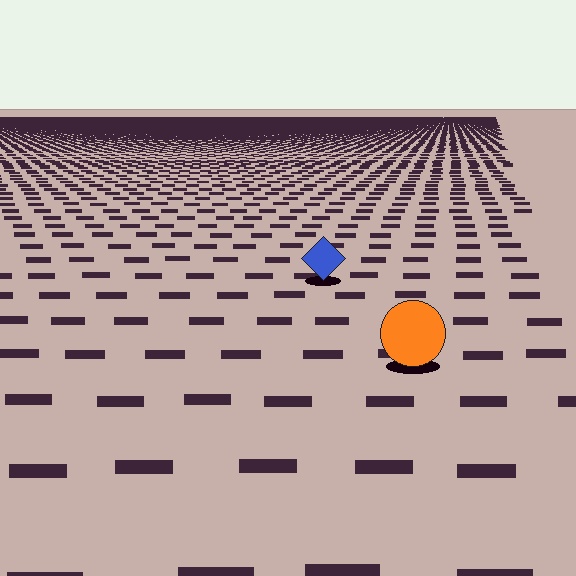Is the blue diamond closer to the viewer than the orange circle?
No. The orange circle is closer — you can tell from the texture gradient: the ground texture is coarser near it.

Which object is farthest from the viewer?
The blue diamond is farthest from the viewer. It appears smaller and the ground texture around it is denser.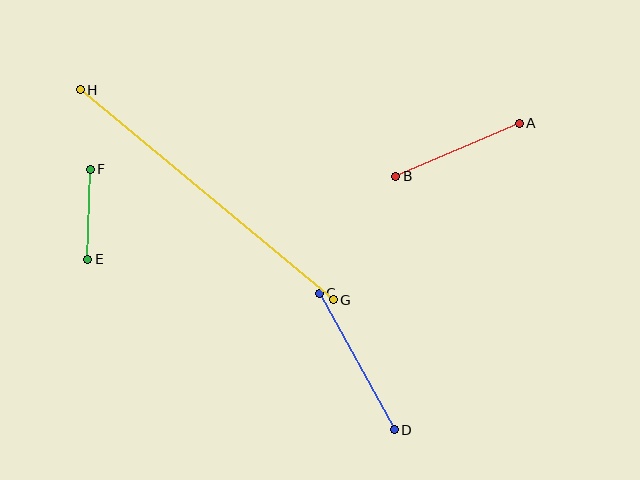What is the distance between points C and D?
The distance is approximately 156 pixels.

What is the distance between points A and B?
The distance is approximately 135 pixels.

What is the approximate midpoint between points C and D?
The midpoint is at approximately (357, 361) pixels.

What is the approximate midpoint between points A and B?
The midpoint is at approximately (457, 150) pixels.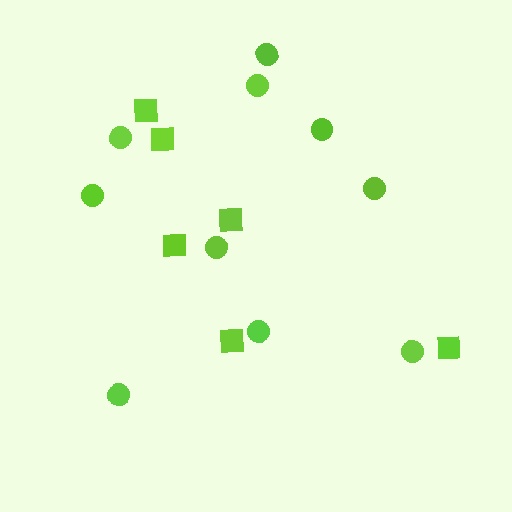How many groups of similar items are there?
There are 2 groups: one group of circles (10) and one group of squares (6).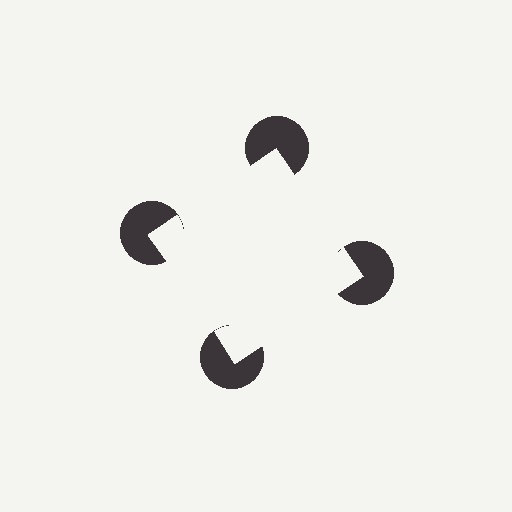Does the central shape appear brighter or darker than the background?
It typically appears slightly brighter than the background, even though no actual brightness change is drawn.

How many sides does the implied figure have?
4 sides.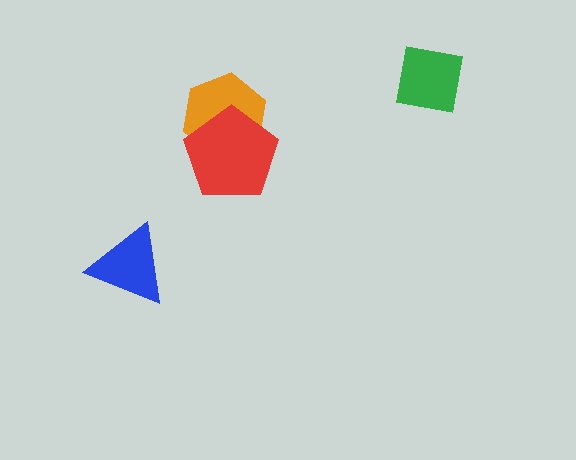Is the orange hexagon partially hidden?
Yes, it is partially covered by another shape.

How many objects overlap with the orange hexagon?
1 object overlaps with the orange hexagon.